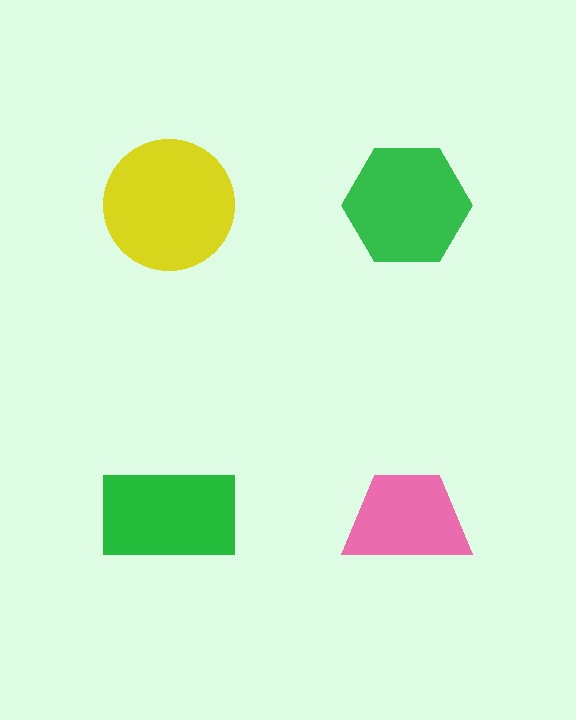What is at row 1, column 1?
A yellow circle.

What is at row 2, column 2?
A pink trapezoid.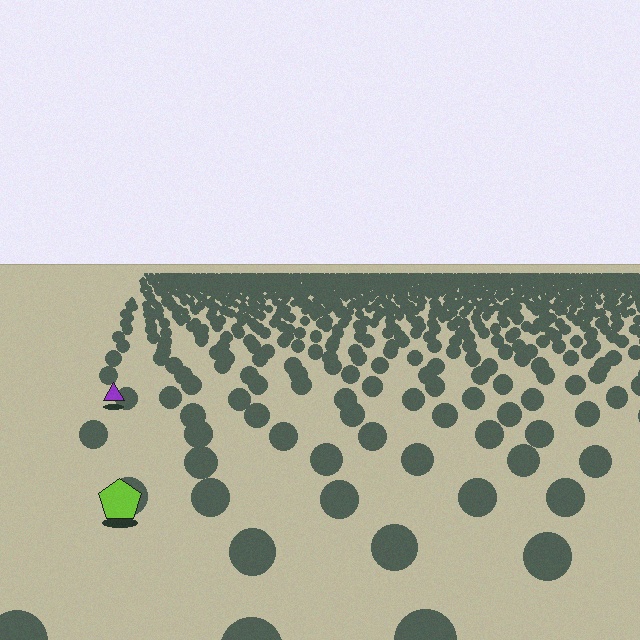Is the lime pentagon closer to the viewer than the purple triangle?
Yes. The lime pentagon is closer — you can tell from the texture gradient: the ground texture is coarser near it.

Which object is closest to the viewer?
The lime pentagon is closest. The texture marks near it are larger and more spread out.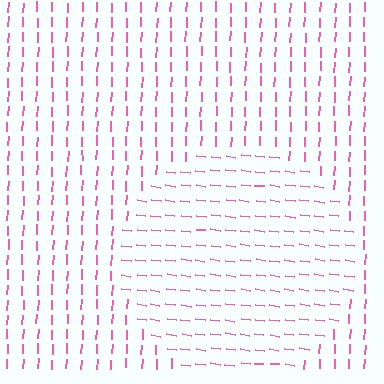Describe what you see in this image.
The image is filled with small pink line segments. A circle region in the image has lines oriented differently from the surrounding lines, creating a visible texture boundary.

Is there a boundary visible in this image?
Yes, there is a texture boundary formed by a change in line orientation.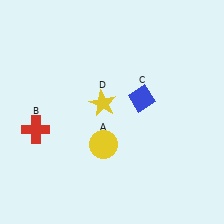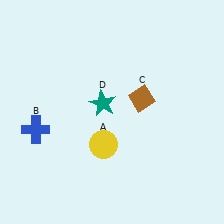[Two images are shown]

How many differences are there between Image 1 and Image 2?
There are 3 differences between the two images.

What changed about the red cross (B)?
In Image 1, B is red. In Image 2, it changed to blue.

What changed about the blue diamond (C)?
In Image 1, C is blue. In Image 2, it changed to brown.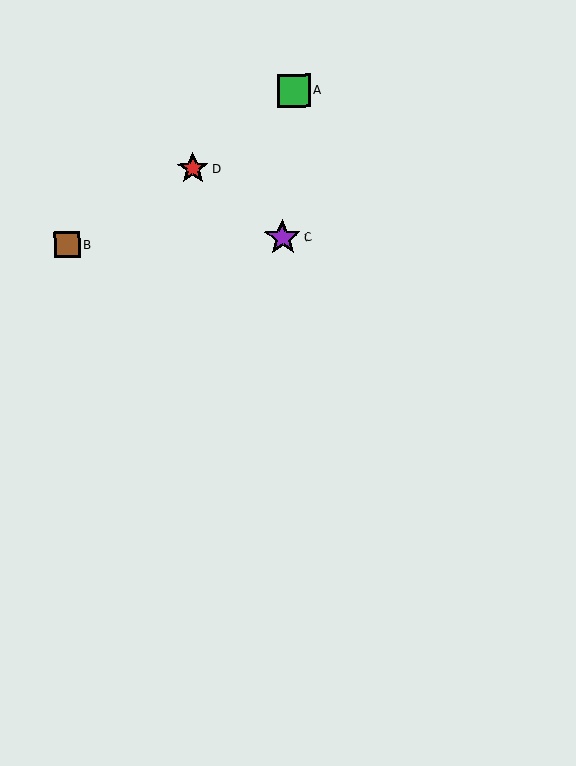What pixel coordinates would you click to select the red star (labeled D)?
Click at (193, 169) to select the red star D.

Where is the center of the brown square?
The center of the brown square is at (67, 245).